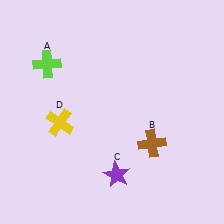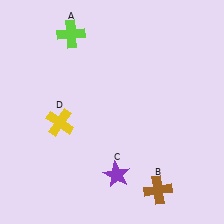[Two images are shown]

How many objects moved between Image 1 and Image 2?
2 objects moved between the two images.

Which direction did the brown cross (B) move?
The brown cross (B) moved down.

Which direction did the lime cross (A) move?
The lime cross (A) moved up.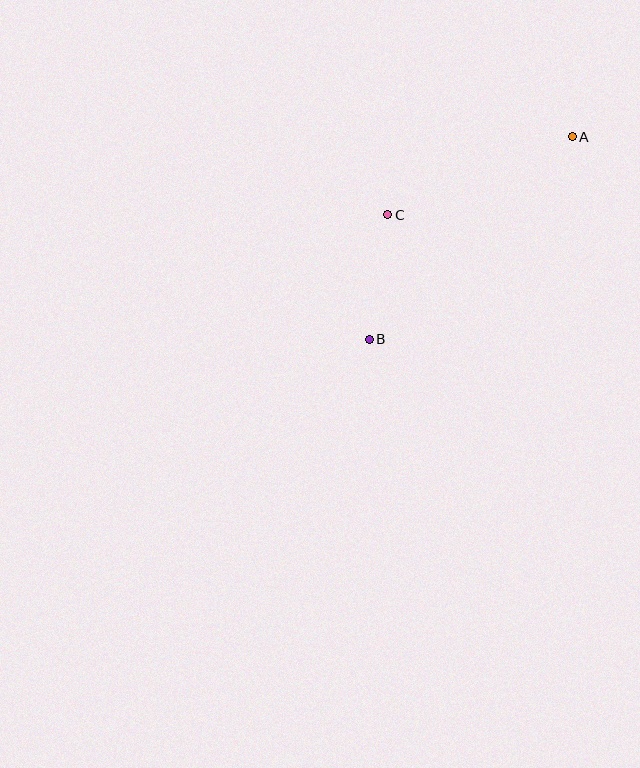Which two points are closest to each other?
Points B and C are closest to each other.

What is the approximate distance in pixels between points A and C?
The distance between A and C is approximately 200 pixels.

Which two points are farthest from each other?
Points A and B are farthest from each other.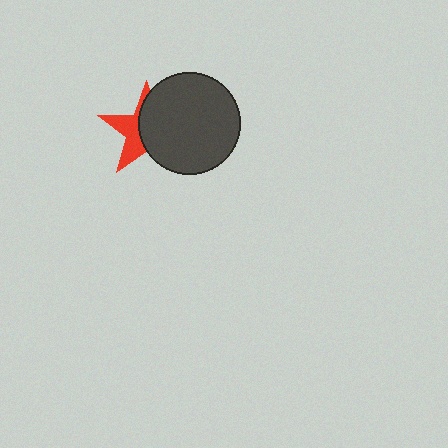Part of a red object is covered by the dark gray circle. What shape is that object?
It is a star.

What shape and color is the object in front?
The object in front is a dark gray circle.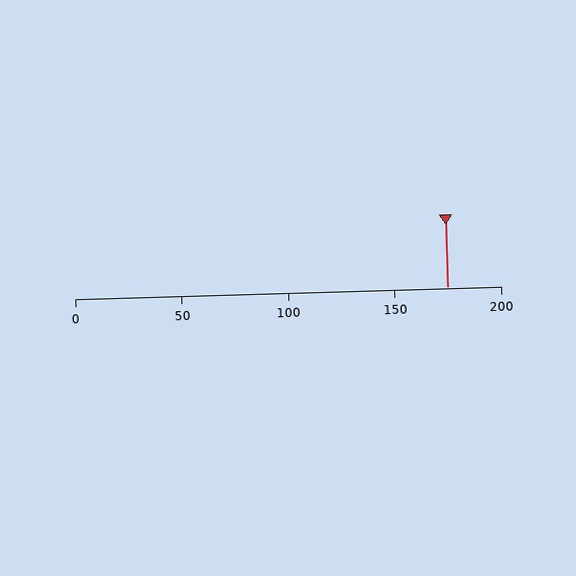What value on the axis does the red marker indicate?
The marker indicates approximately 175.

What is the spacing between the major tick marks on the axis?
The major ticks are spaced 50 apart.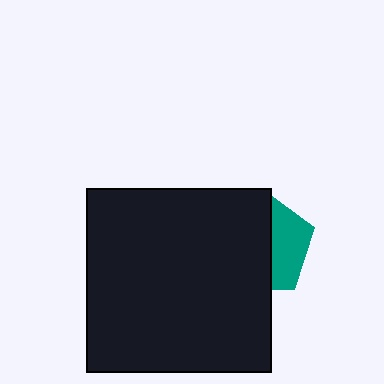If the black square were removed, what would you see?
You would see the complete teal pentagon.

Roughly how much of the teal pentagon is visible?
A small part of it is visible (roughly 37%).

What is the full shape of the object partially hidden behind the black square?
The partially hidden object is a teal pentagon.